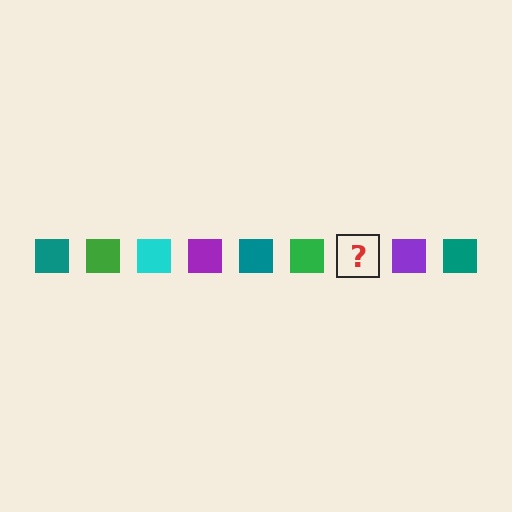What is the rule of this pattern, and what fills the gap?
The rule is that the pattern cycles through teal, green, cyan, purple squares. The gap should be filled with a cyan square.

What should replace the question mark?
The question mark should be replaced with a cyan square.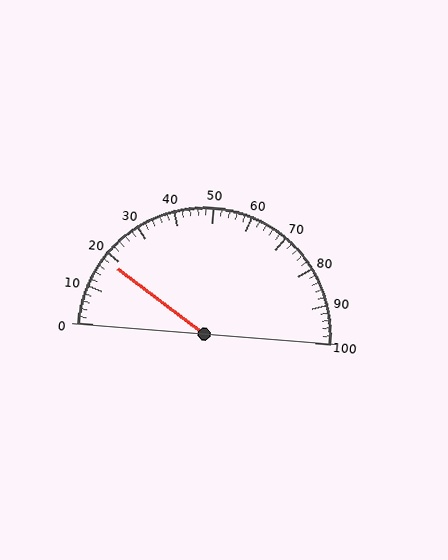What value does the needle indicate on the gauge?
The needle indicates approximately 18.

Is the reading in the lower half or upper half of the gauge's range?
The reading is in the lower half of the range (0 to 100).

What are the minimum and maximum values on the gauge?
The gauge ranges from 0 to 100.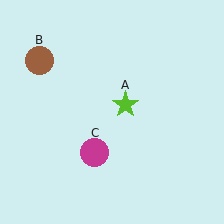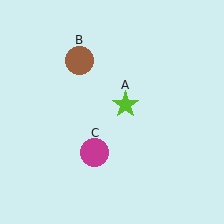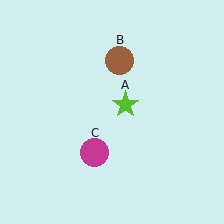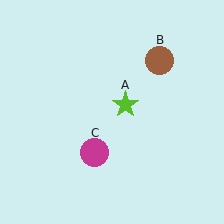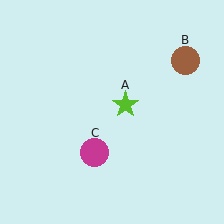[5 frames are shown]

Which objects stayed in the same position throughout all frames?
Lime star (object A) and magenta circle (object C) remained stationary.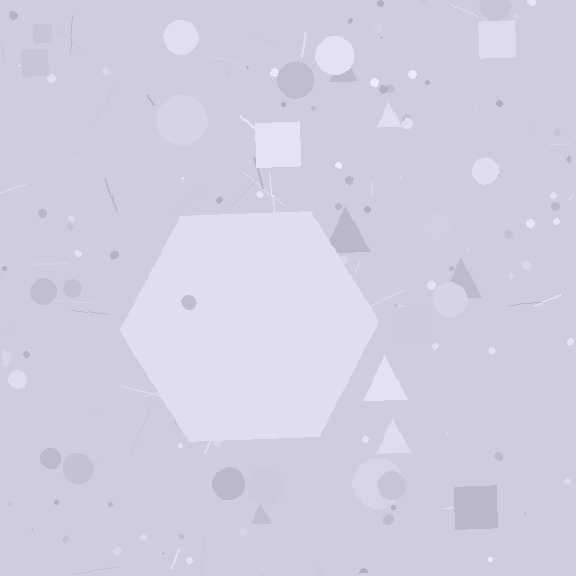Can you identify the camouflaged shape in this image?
The camouflaged shape is a hexagon.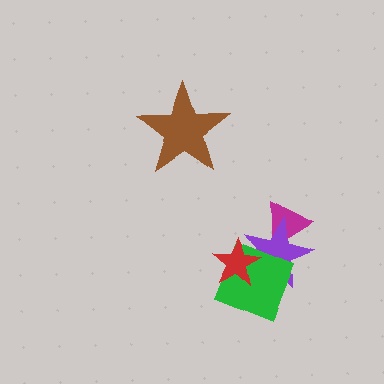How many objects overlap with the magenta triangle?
1 object overlaps with the magenta triangle.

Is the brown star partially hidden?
No, no other shape covers it.